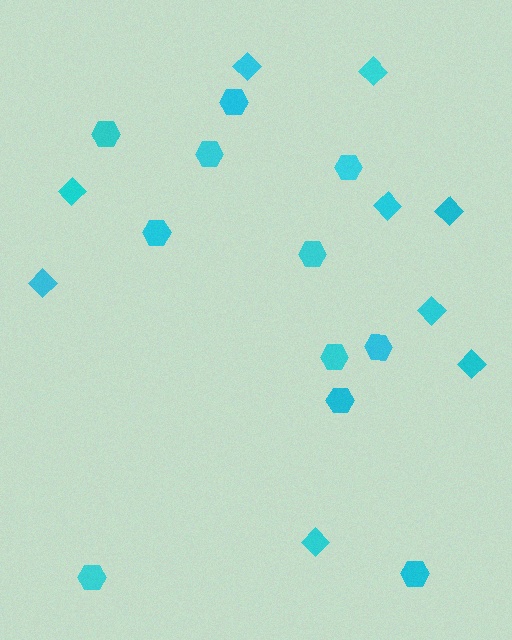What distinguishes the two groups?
There are 2 groups: one group of diamonds (9) and one group of hexagons (11).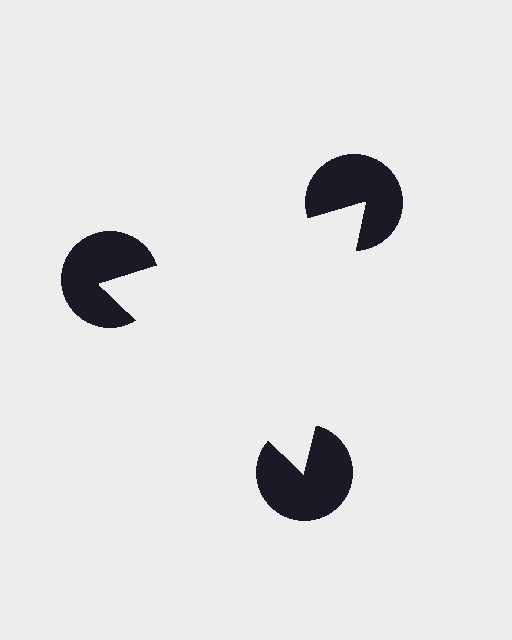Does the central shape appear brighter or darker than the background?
It typically appears slightly brighter than the background, even though no actual brightness change is drawn.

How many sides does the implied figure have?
3 sides.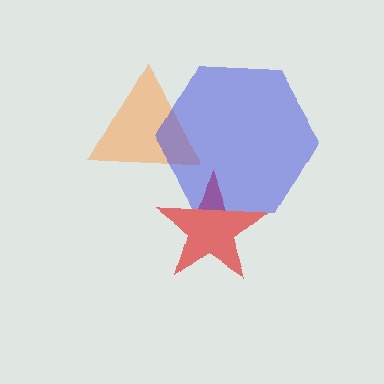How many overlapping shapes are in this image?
There are 3 overlapping shapes in the image.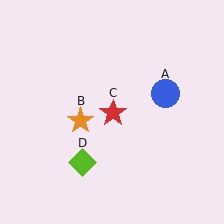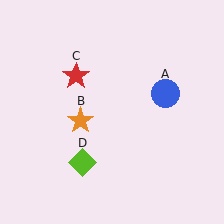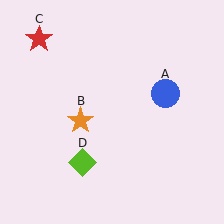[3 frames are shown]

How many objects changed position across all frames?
1 object changed position: red star (object C).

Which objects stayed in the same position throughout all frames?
Blue circle (object A) and orange star (object B) and lime diamond (object D) remained stationary.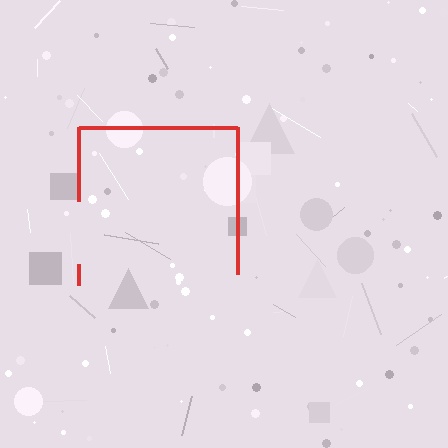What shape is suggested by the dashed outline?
The dashed outline suggests a square.